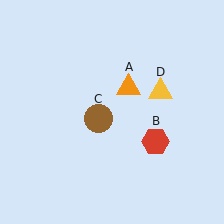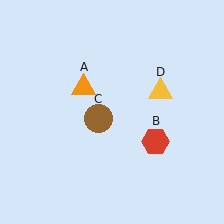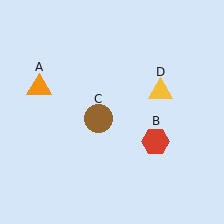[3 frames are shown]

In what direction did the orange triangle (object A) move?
The orange triangle (object A) moved left.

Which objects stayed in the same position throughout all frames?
Red hexagon (object B) and brown circle (object C) and yellow triangle (object D) remained stationary.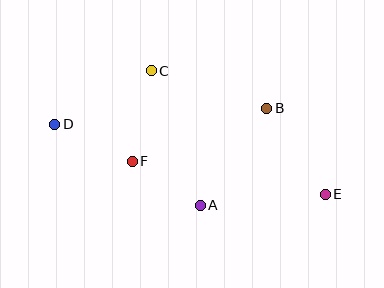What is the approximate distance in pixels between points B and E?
The distance between B and E is approximately 104 pixels.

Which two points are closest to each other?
Points A and F are closest to each other.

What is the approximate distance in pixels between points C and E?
The distance between C and E is approximately 214 pixels.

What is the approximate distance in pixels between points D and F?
The distance between D and F is approximately 86 pixels.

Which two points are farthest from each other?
Points D and E are farthest from each other.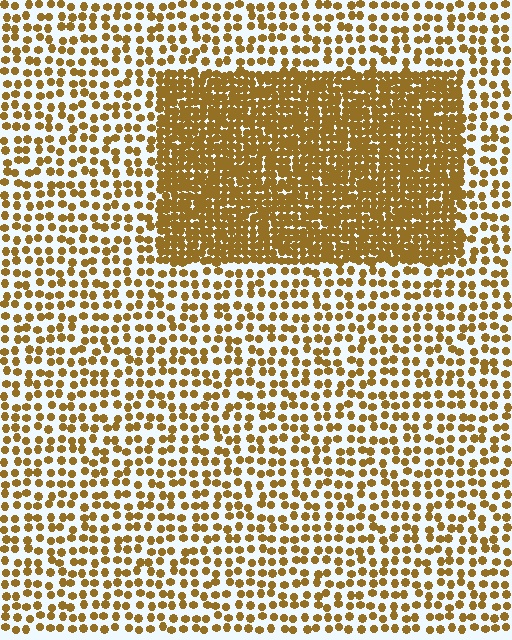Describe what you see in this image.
The image contains small brown elements arranged at two different densities. A rectangle-shaped region is visible where the elements are more densely packed than the surrounding area.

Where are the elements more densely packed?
The elements are more densely packed inside the rectangle boundary.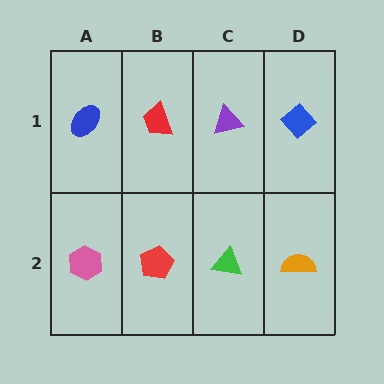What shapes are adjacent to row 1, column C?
A green triangle (row 2, column C), a red trapezoid (row 1, column B), a blue diamond (row 1, column D).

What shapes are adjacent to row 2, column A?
A blue ellipse (row 1, column A), a red pentagon (row 2, column B).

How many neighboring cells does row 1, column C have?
3.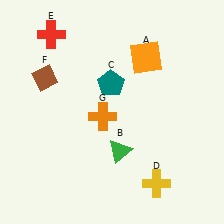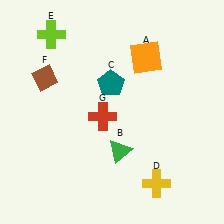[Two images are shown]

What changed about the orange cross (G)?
In Image 1, G is orange. In Image 2, it changed to red.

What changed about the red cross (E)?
In Image 1, E is red. In Image 2, it changed to lime.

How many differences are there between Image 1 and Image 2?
There are 2 differences between the two images.